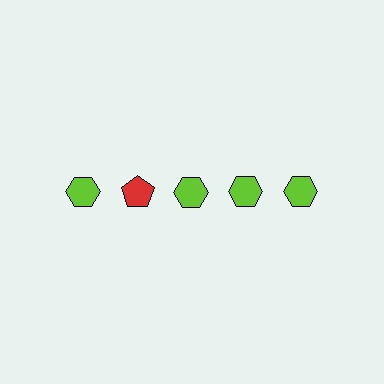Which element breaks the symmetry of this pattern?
The red pentagon in the top row, second from left column breaks the symmetry. All other shapes are lime hexagons.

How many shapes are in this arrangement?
There are 5 shapes arranged in a grid pattern.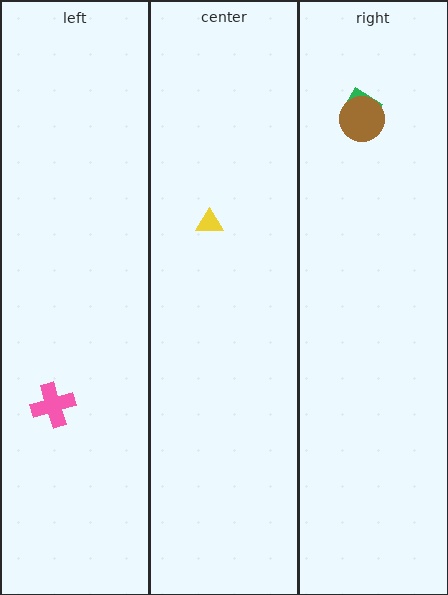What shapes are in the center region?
The yellow triangle.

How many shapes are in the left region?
1.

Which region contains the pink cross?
The left region.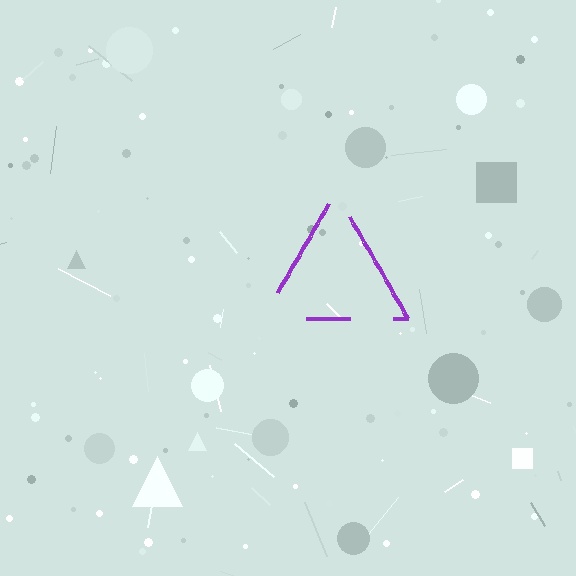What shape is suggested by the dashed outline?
The dashed outline suggests a triangle.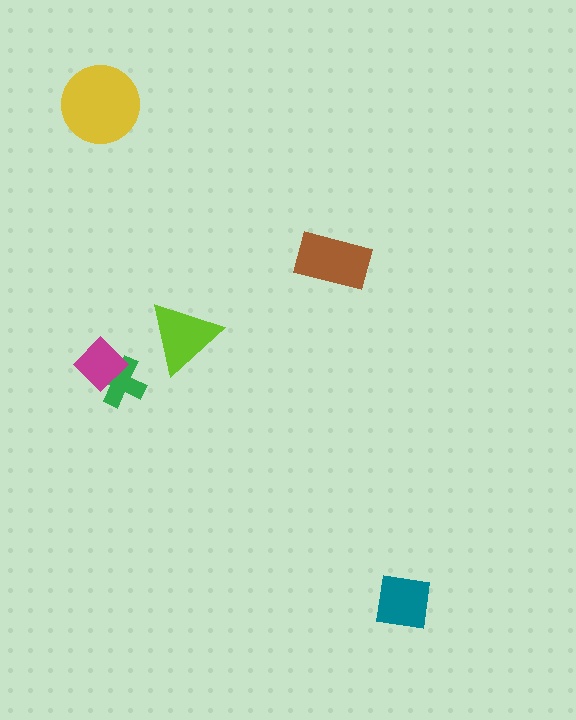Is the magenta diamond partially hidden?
No, no other shape covers it.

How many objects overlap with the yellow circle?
0 objects overlap with the yellow circle.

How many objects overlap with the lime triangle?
0 objects overlap with the lime triangle.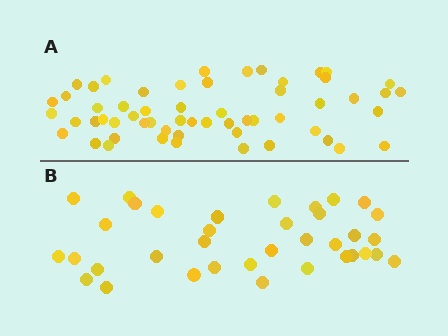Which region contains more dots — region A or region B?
Region A (the top region) has more dots.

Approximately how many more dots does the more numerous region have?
Region A has approximately 20 more dots than region B.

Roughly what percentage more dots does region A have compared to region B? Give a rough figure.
About 60% more.